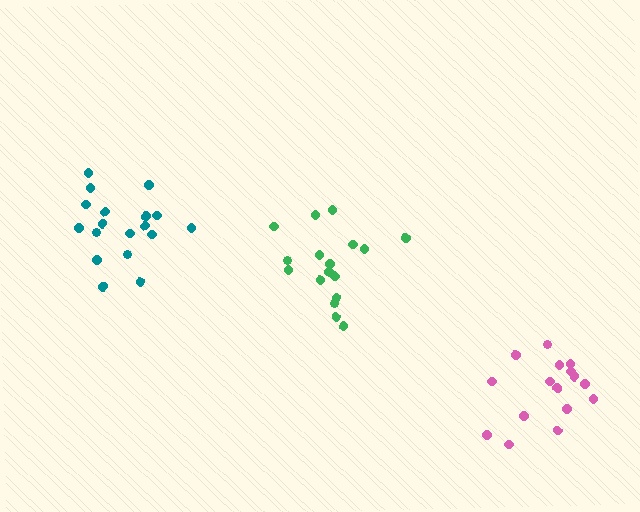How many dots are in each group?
Group 1: 16 dots, Group 2: 18 dots, Group 3: 17 dots (51 total).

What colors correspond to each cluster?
The clusters are colored: pink, teal, green.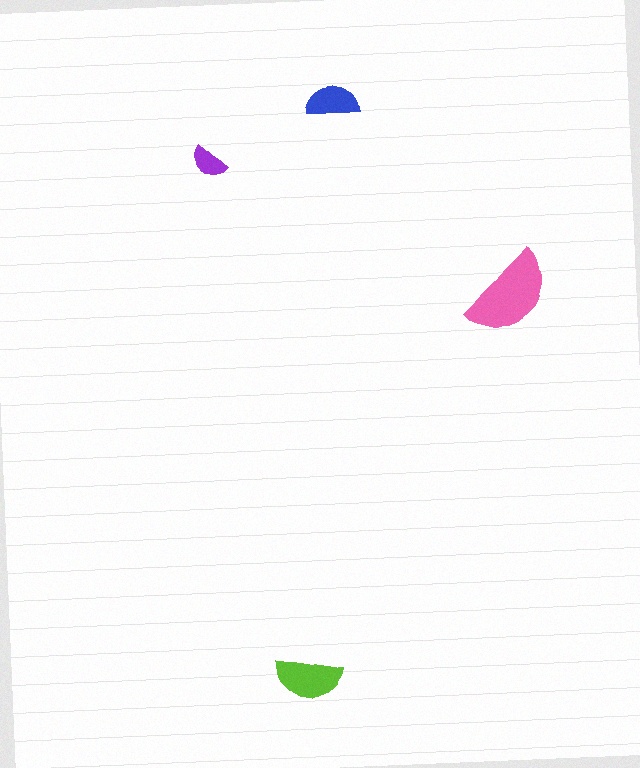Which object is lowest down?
The lime semicircle is bottommost.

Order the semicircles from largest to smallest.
the pink one, the lime one, the blue one, the purple one.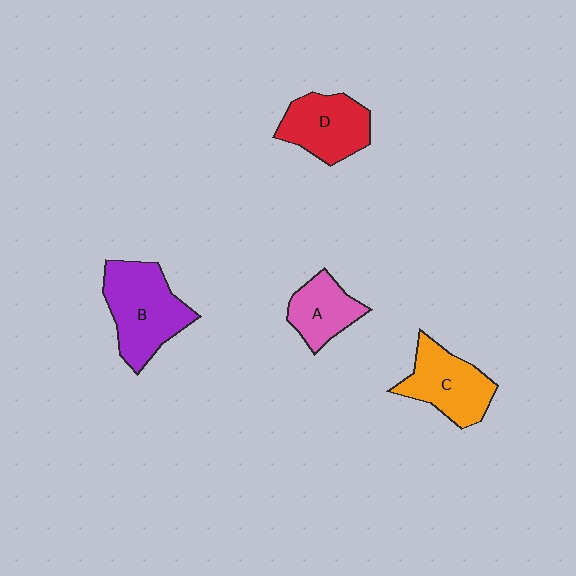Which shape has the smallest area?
Shape A (pink).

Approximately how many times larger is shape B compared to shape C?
Approximately 1.3 times.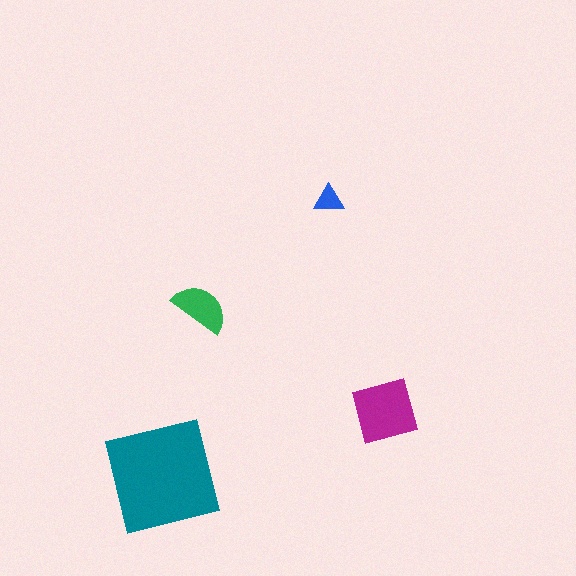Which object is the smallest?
The blue triangle.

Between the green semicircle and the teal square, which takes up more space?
The teal square.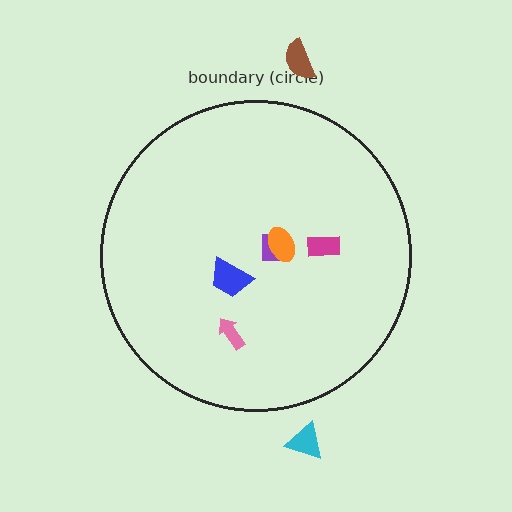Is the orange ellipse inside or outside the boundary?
Inside.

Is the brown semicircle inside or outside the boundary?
Outside.